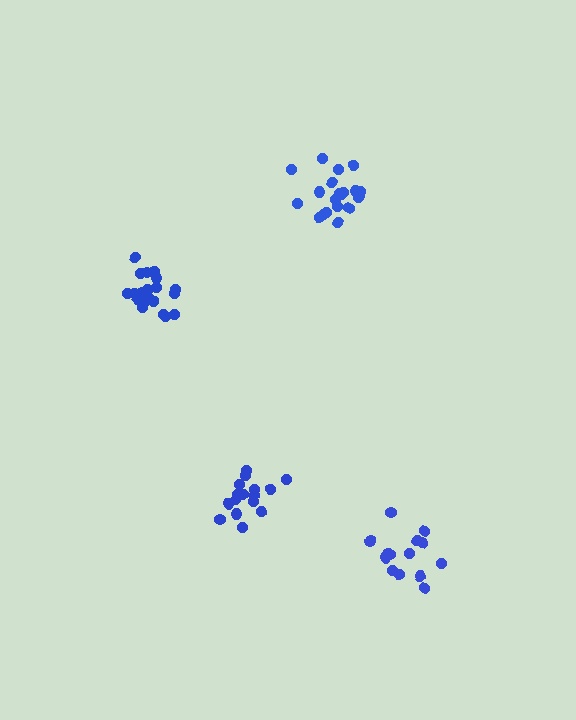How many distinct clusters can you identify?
There are 4 distinct clusters.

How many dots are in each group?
Group 1: 15 dots, Group 2: 21 dots, Group 3: 17 dots, Group 4: 21 dots (74 total).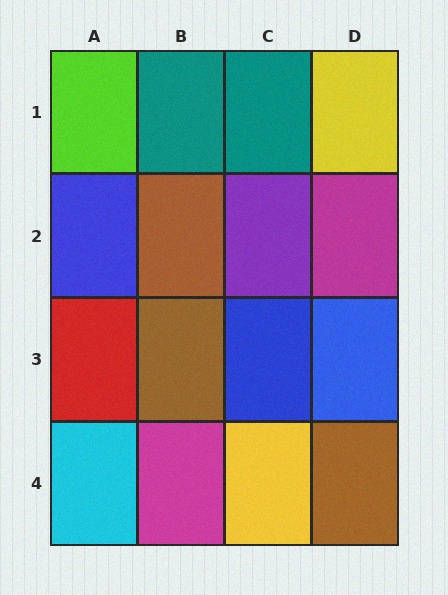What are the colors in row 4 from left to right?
Cyan, magenta, yellow, brown.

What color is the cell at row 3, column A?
Red.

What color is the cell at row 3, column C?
Blue.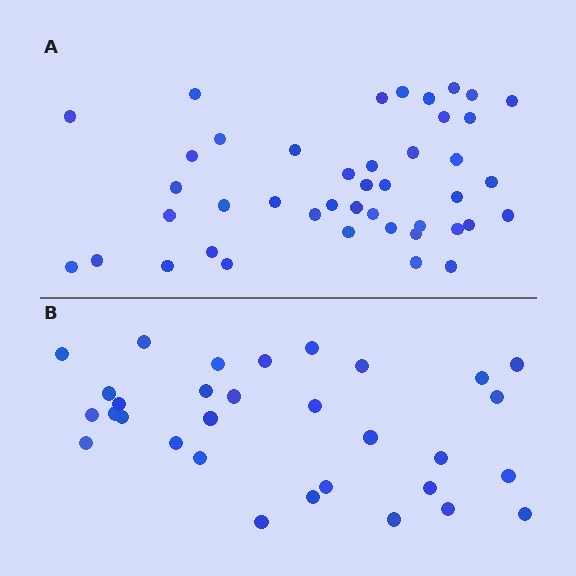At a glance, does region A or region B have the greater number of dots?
Region A (the top region) has more dots.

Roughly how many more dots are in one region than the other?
Region A has roughly 12 or so more dots than region B.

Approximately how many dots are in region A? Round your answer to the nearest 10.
About 40 dots. (The exact count is 43, which rounds to 40.)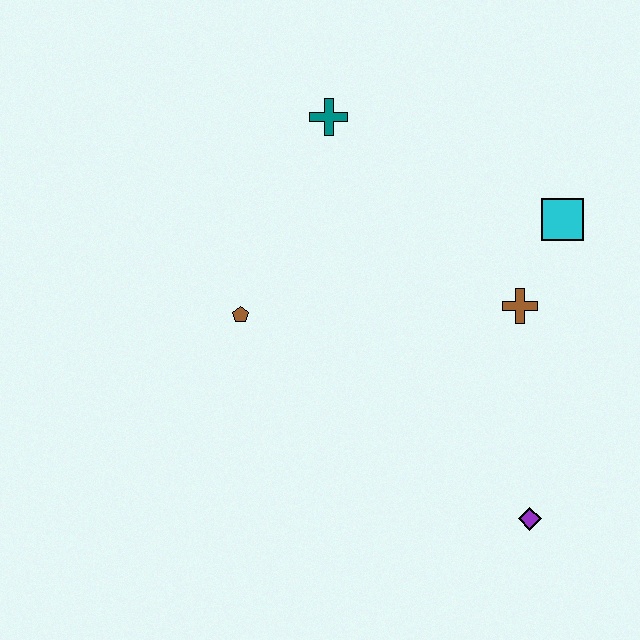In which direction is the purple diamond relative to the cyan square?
The purple diamond is below the cyan square.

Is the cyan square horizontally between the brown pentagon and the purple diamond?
No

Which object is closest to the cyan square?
The brown cross is closest to the cyan square.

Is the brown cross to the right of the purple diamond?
No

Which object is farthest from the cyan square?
The brown pentagon is farthest from the cyan square.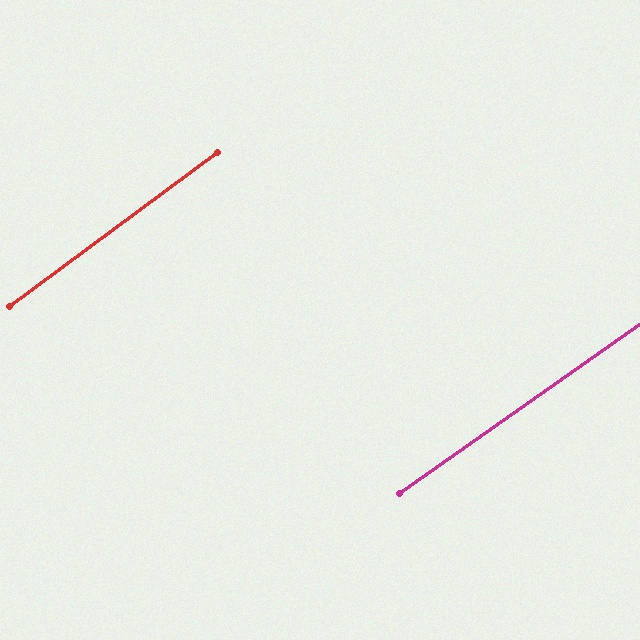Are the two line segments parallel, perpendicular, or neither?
Parallel — their directions differ by only 1.3°.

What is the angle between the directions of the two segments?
Approximately 1 degree.